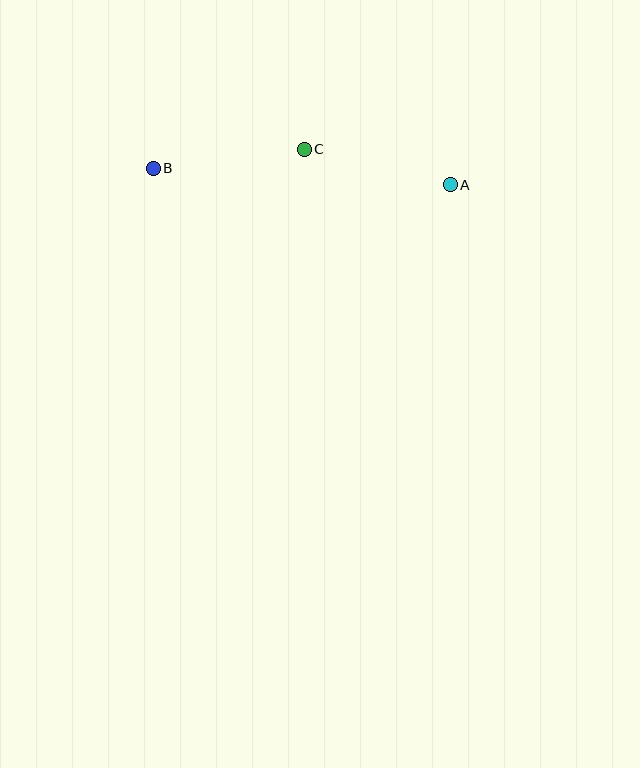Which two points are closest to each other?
Points A and C are closest to each other.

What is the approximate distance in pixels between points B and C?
The distance between B and C is approximately 152 pixels.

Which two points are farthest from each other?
Points A and B are farthest from each other.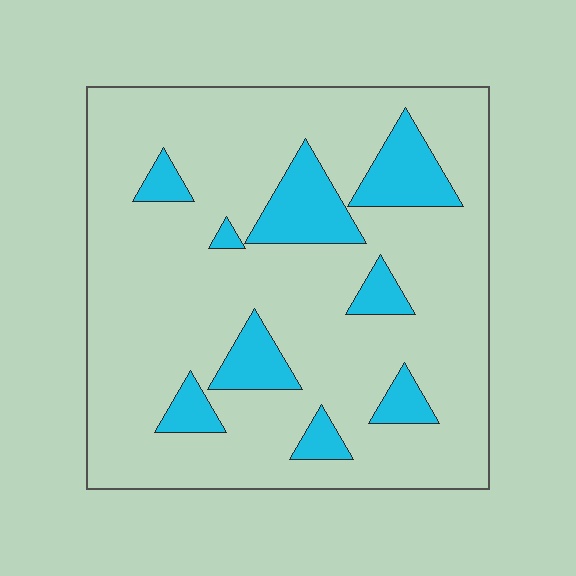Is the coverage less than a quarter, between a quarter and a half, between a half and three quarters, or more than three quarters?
Less than a quarter.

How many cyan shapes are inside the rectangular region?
9.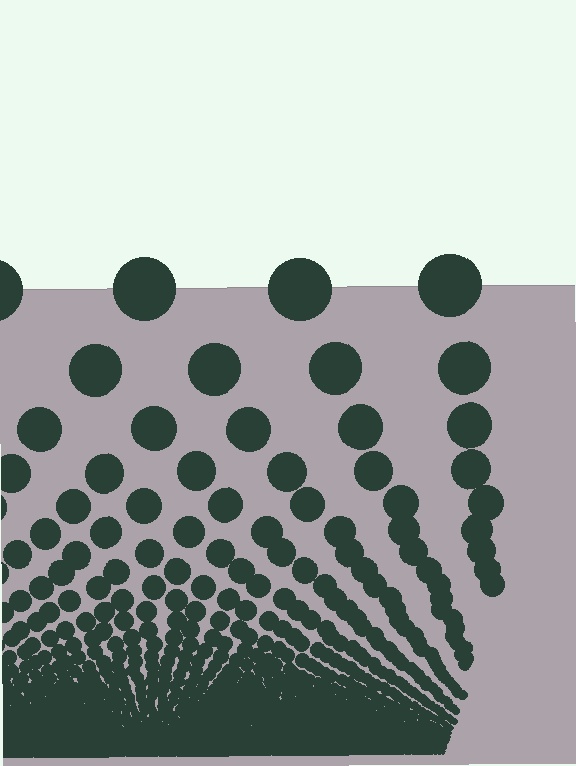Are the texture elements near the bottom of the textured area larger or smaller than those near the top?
Smaller. The gradient is inverted — elements near the bottom are smaller and denser.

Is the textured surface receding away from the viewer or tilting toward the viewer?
The surface appears to tilt toward the viewer. Texture elements get larger and sparser toward the top.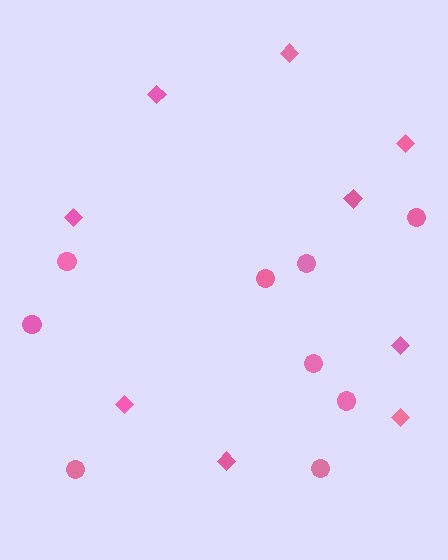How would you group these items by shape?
There are 2 groups: one group of diamonds (9) and one group of circles (9).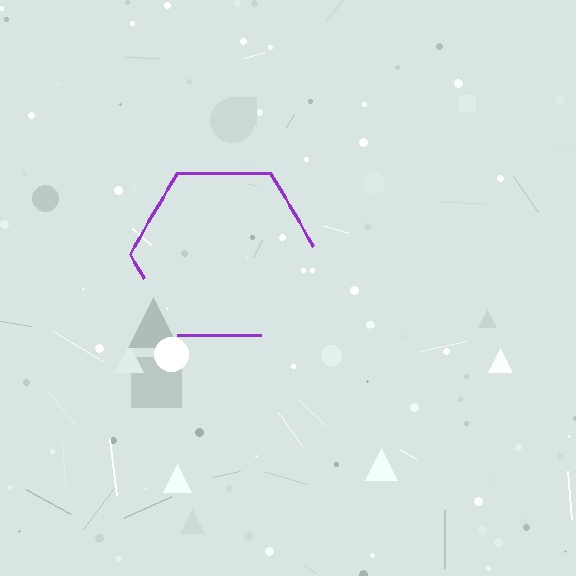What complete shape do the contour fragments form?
The contour fragments form a hexagon.